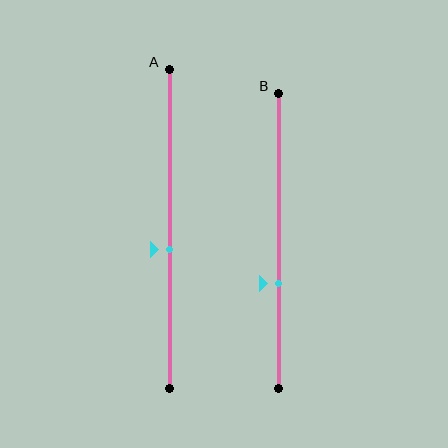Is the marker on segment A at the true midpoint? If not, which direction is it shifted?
No, the marker on segment A is shifted downward by about 6% of the segment length.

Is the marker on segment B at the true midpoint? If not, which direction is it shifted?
No, the marker on segment B is shifted downward by about 15% of the segment length.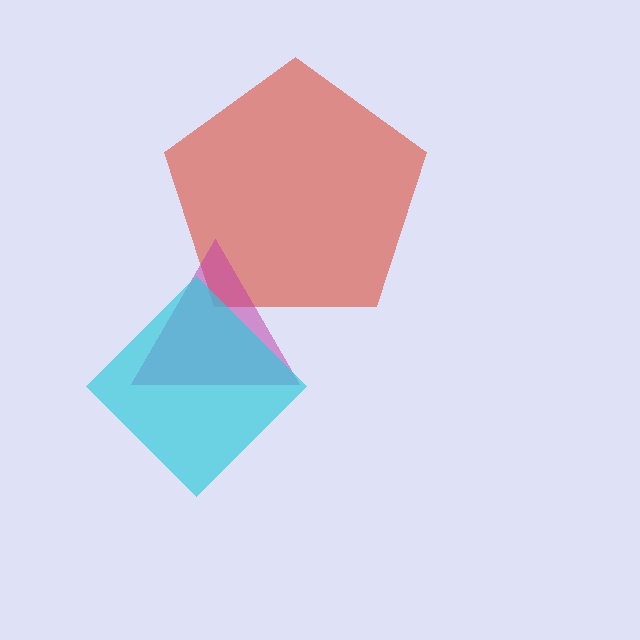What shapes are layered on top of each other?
The layered shapes are: a red pentagon, a magenta triangle, a cyan diamond.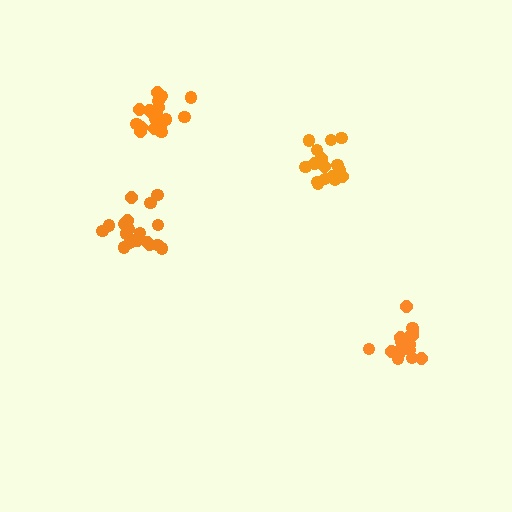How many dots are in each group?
Group 1: 19 dots, Group 2: 20 dots, Group 3: 20 dots, Group 4: 16 dots (75 total).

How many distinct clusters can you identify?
There are 4 distinct clusters.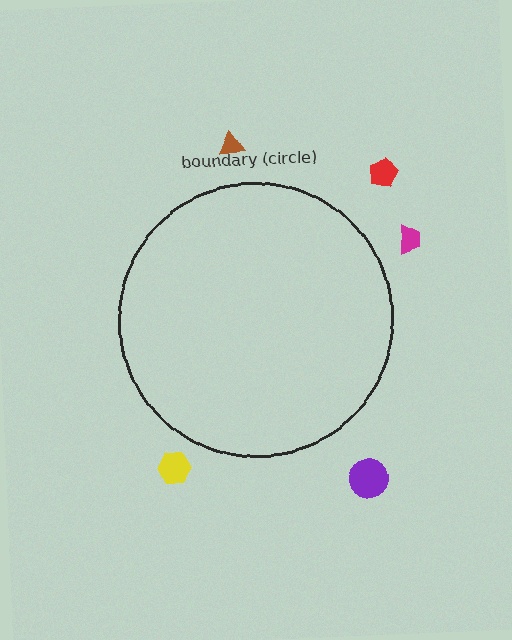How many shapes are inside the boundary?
0 inside, 5 outside.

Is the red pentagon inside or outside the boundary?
Outside.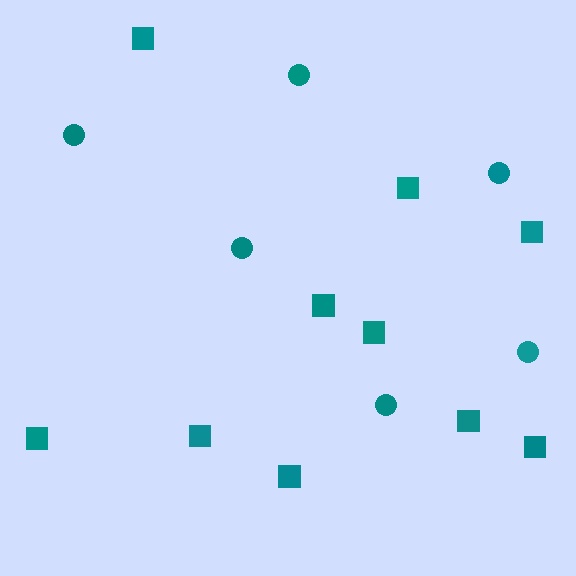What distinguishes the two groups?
There are 2 groups: one group of circles (6) and one group of squares (10).